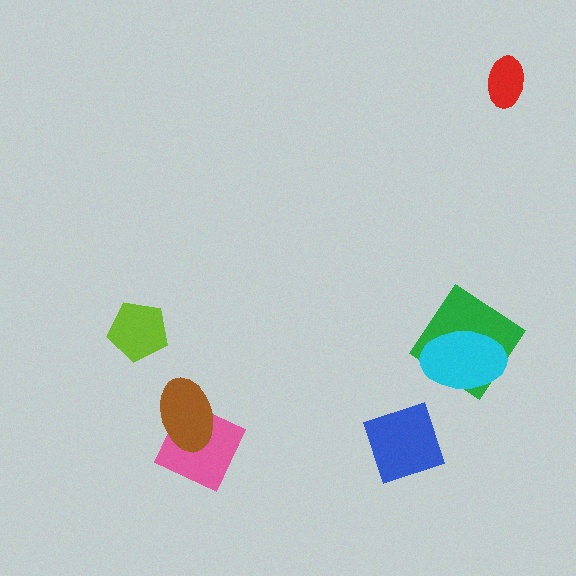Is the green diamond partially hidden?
Yes, it is partially covered by another shape.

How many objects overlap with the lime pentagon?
0 objects overlap with the lime pentagon.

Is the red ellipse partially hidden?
No, no other shape covers it.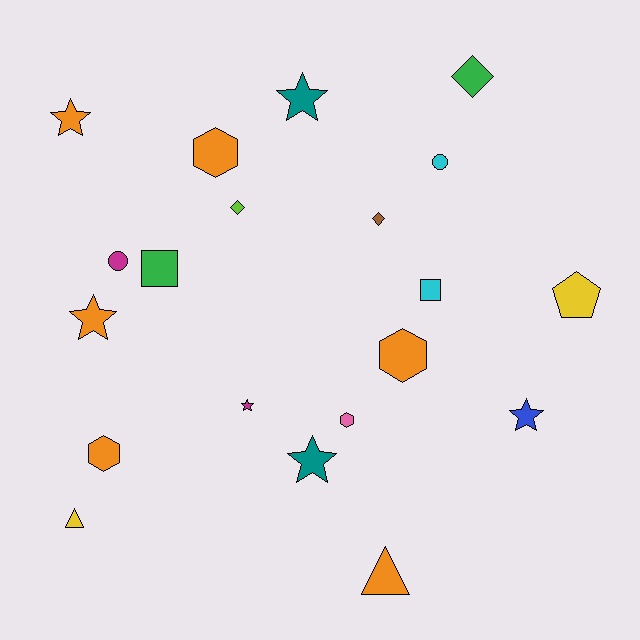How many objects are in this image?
There are 20 objects.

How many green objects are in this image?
There are 2 green objects.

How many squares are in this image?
There are 2 squares.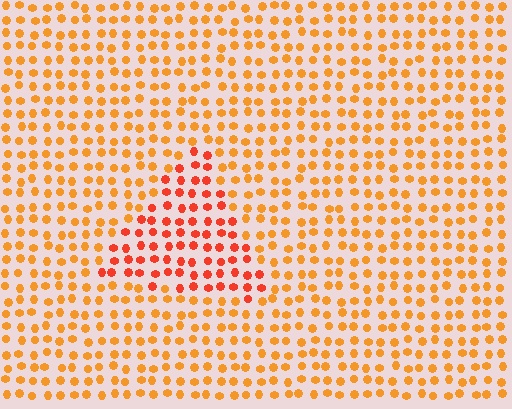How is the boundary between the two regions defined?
The boundary is defined purely by a slight shift in hue (about 27 degrees). Spacing, size, and orientation are identical on both sides.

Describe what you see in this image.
The image is filled with small orange elements in a uniform arrangement. A triangle-shaped region is visible where the elements are tinted to a slightly different hue, forming a subtle color boundary.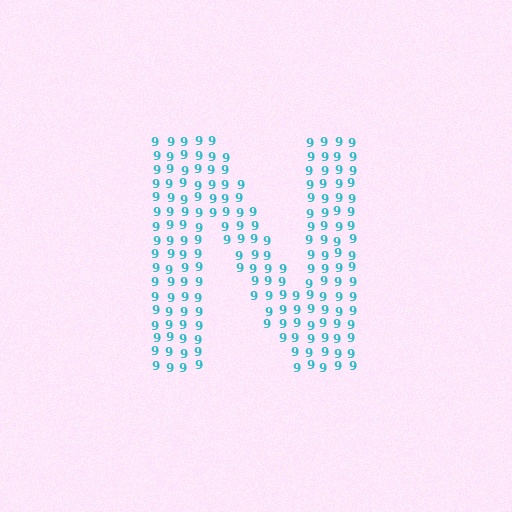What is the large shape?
The large shape is the letter N.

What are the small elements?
The small elements are digit 9's.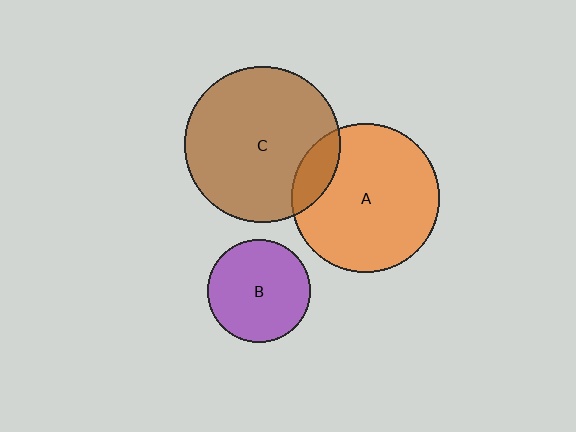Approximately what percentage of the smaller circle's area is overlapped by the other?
Approximately 15%.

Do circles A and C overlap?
Yes.